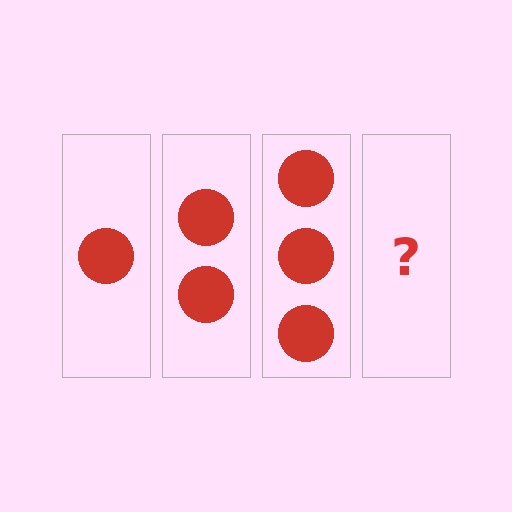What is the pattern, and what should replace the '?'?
The pattern is that each step adds one more circle. The '?' should be 4 circles.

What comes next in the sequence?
The next element should be 4 circles.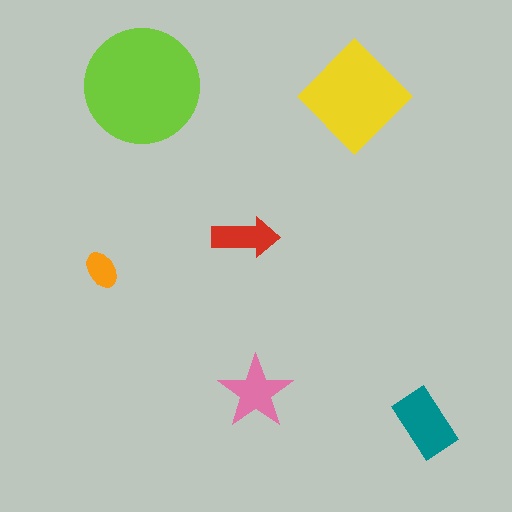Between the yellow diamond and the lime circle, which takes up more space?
The lime circle.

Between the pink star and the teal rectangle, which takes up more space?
The teal rectangle.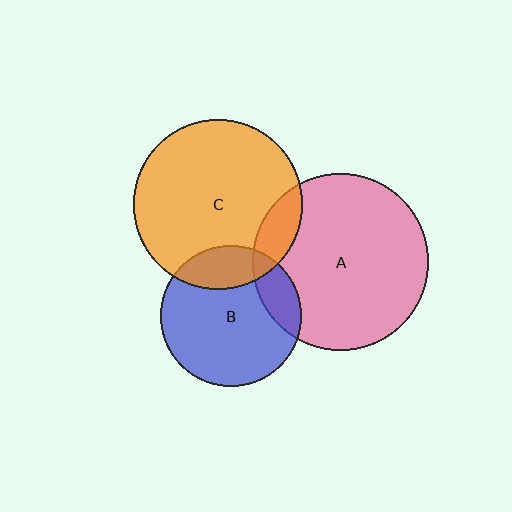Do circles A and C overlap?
Yes.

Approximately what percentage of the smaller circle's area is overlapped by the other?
Approximately 10%.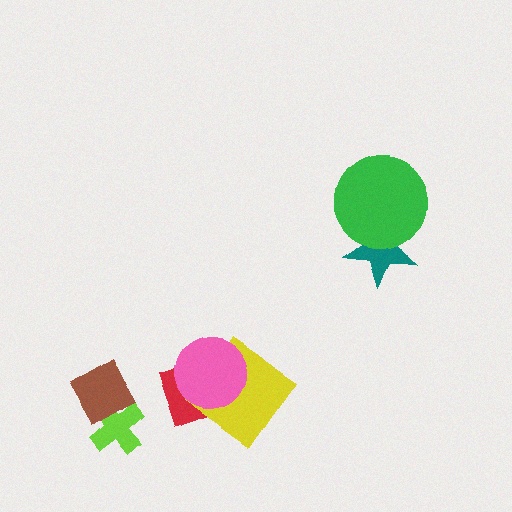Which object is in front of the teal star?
The green circle is in front of the teal star.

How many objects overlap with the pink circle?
2 objects overlap with the pink circle.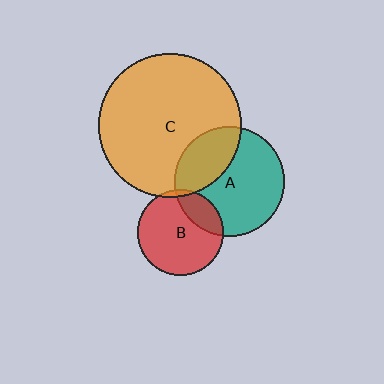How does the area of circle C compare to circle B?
Approximately 2.8 times.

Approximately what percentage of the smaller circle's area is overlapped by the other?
Approximately 20%.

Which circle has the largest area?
Circle C (orange).